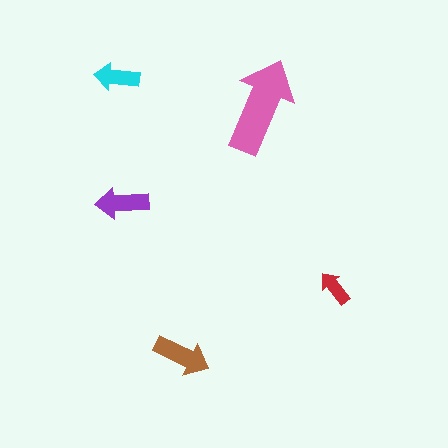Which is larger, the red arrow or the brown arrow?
The brown one.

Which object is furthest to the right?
The red arrow is rightmost.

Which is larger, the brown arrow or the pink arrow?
The pink one.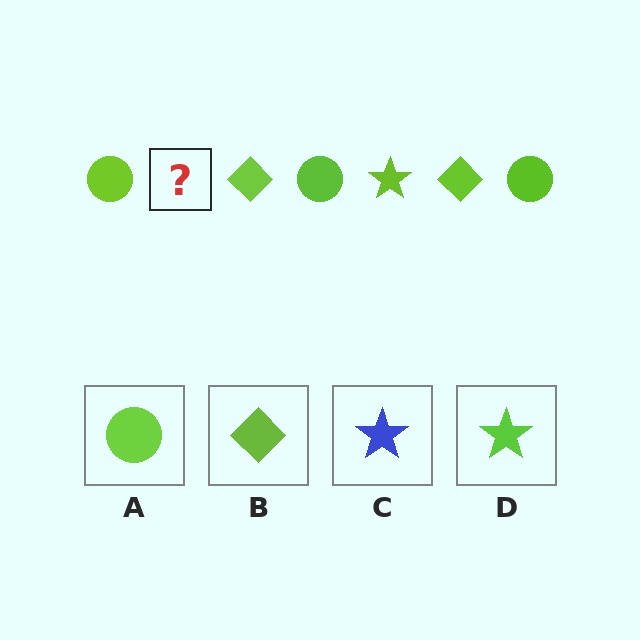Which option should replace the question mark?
Option D.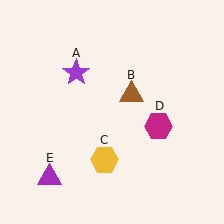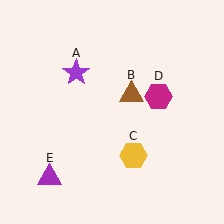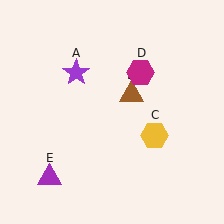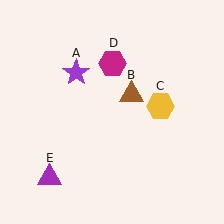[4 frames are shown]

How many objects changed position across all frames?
2 objects changed position: yellow hexagon (object C), magenta hexagon (object D).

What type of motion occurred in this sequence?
The yellow hexagon (object C), magenta hexagon (object D) rotated counterclockwise around the center of the scene.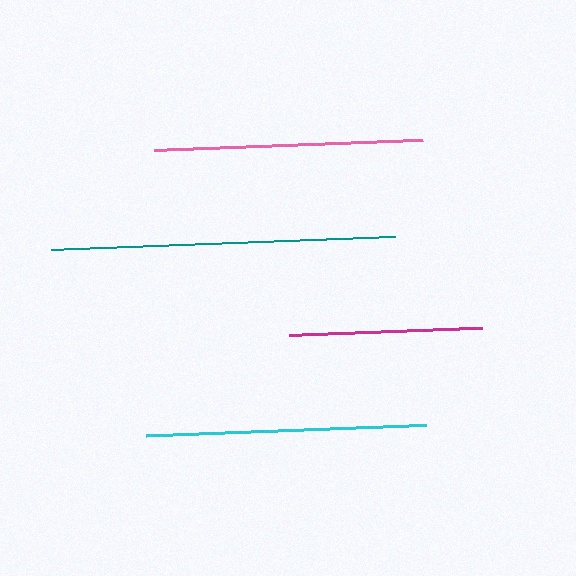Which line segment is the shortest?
The magenta line is the shortest at approximately 192 pixels.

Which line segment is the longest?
The teal line is the longest at approximately 344 pixels.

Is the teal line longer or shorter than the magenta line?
The teal line is longer than the magenta line.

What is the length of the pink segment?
The pink segment is approximately 269 pixels long.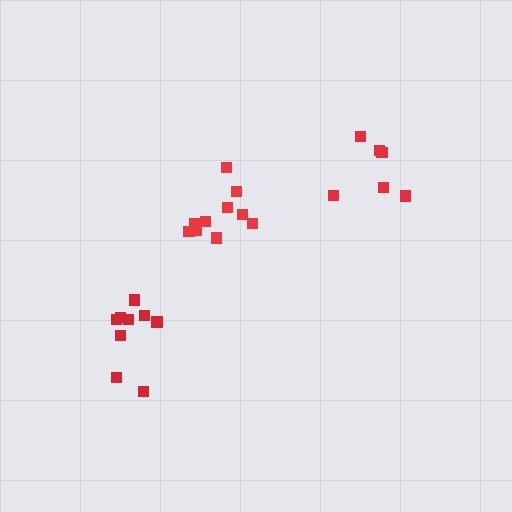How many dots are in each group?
Group 1: 6 dots, Group 2: 9 dots, Group 3: 10 dots (25 total).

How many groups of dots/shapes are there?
There are 3 groups.